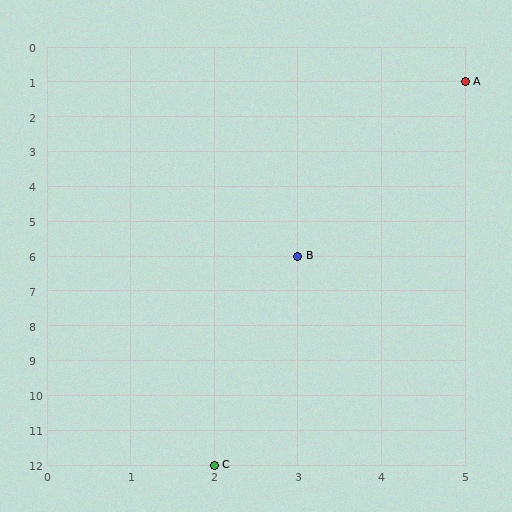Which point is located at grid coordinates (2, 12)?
Point C is at (2, 12).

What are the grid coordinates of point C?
Point C is at grid coordinates (2, 12).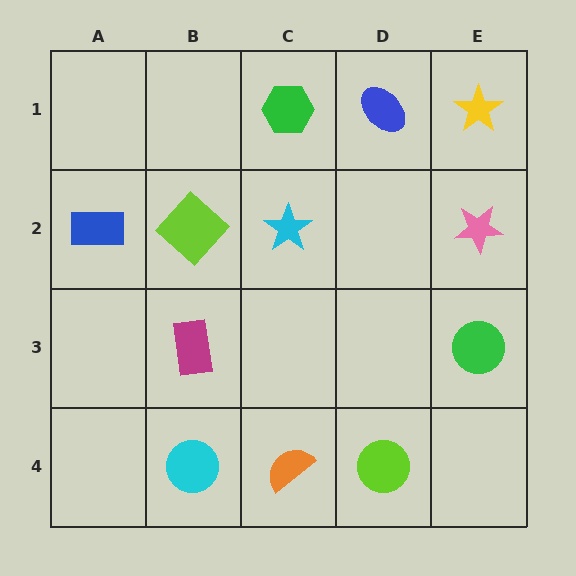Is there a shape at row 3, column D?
No, that cell is empty.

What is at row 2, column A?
A blue rectangle.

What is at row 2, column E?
A pink star.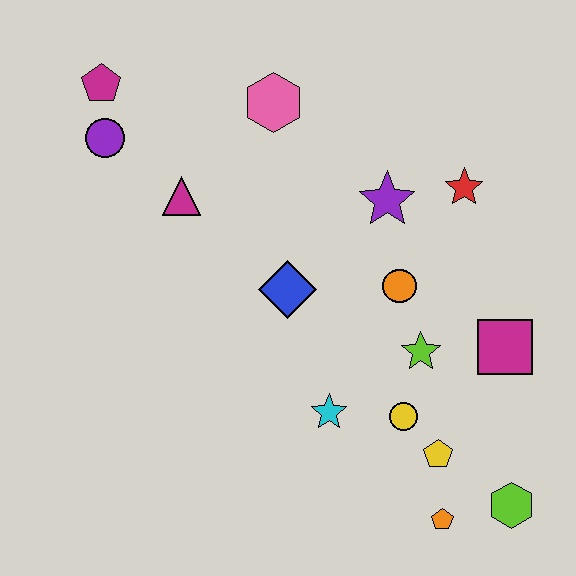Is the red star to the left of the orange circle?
No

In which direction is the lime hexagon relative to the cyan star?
The lime hexagon is to the right of the cyan star.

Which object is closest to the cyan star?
The yellow circle is closest to the cyan star.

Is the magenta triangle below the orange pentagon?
No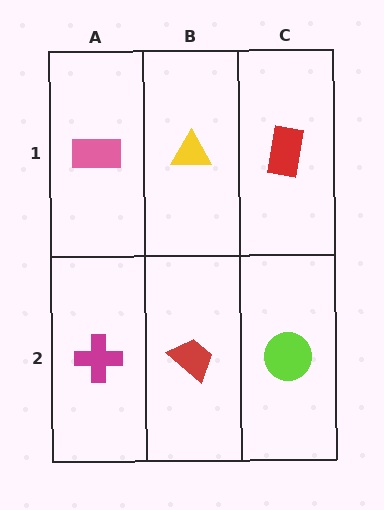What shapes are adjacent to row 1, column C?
A lime circle (row 2, column C), a yellow triangle (row 1, column B).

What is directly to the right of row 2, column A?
A red trapezoid.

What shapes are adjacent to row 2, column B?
A yellow triangle (row 1, column B), a magenta cross (row 2, column A), a lime circle (row 2, column C).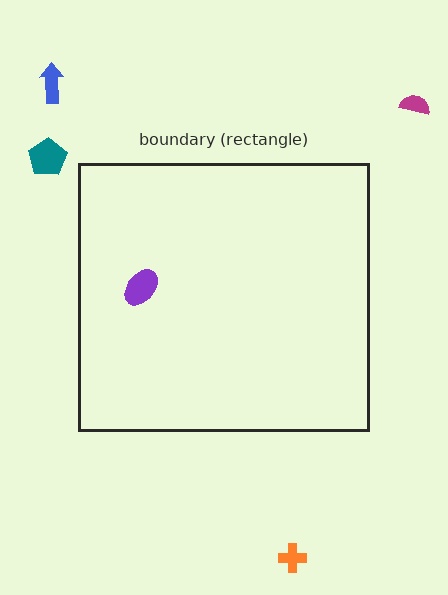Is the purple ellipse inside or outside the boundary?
Inside.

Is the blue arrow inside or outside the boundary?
Outside.